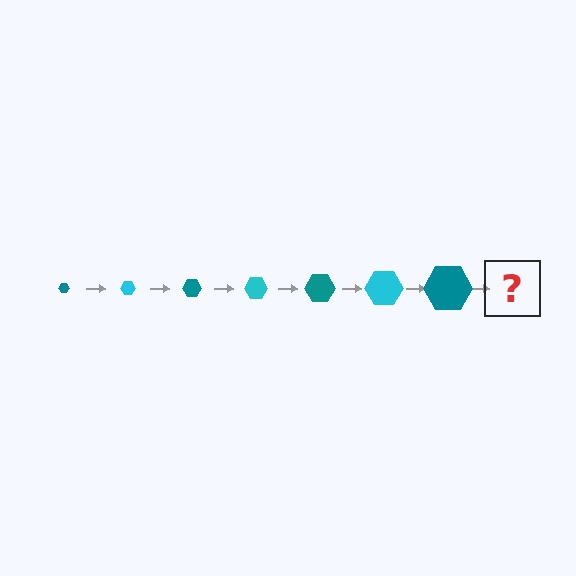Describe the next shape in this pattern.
It should be a cyan hexagon, larger than the previous one.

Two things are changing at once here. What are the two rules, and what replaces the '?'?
The two rules are that the hexagon grows larger each step and the color cycles through teal and cyan. The '?' should be a cyan hexagon, larger than the previous one.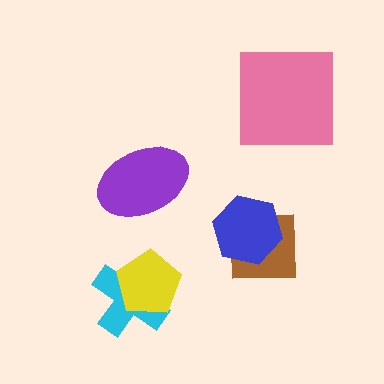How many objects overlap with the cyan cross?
1 object overlaps with the cyan cross.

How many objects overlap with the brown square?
1 object overlaps with the brown square.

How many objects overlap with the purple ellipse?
0 objects overlap with the purple ellipse.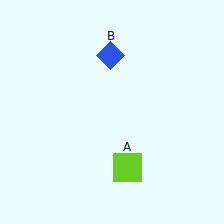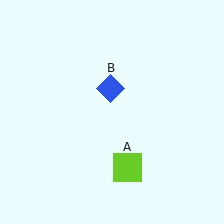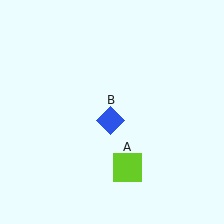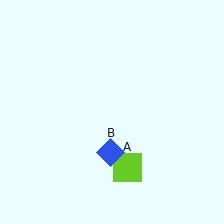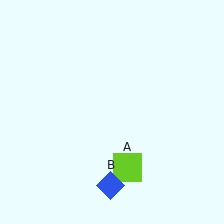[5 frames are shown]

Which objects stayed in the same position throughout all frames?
Lime square (object A) remained stationary.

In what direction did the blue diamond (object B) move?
The blue diamond (object B) moved down.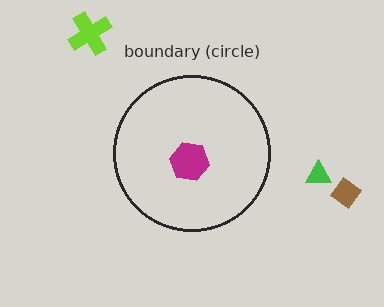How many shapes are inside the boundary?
1 inside, 3 outside.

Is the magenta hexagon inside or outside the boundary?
Inside.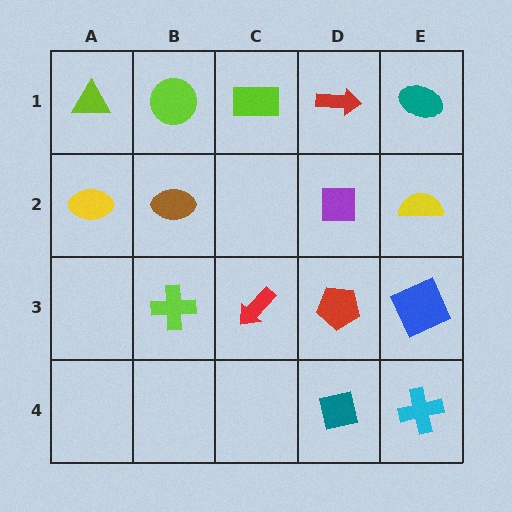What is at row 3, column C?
A red arrow.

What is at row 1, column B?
A lime circle.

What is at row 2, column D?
A purple square.